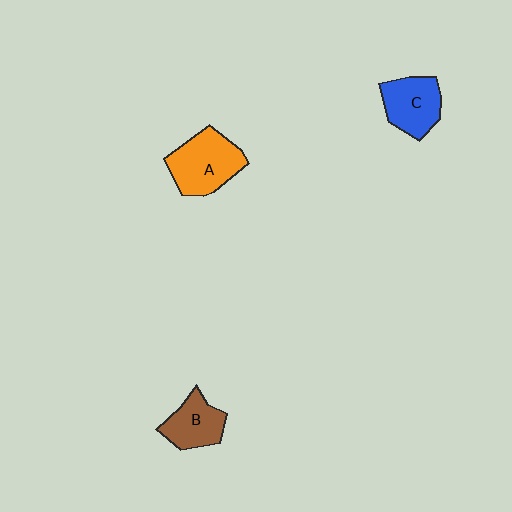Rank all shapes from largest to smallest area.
From largest to smallest: A (orange), C (blue), B (brown).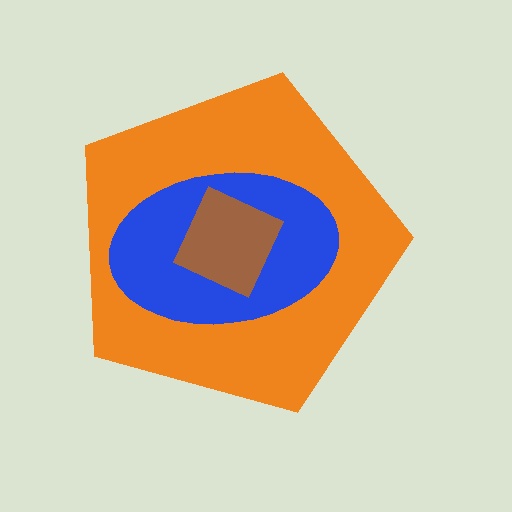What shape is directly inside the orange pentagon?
The blue ellipse.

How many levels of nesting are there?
3.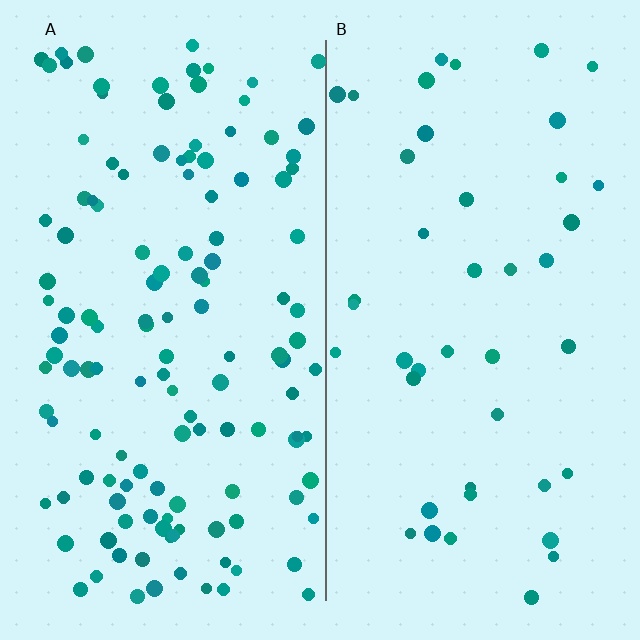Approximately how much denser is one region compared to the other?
Approximately 3.0× — region A over region B.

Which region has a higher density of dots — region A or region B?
A (the left).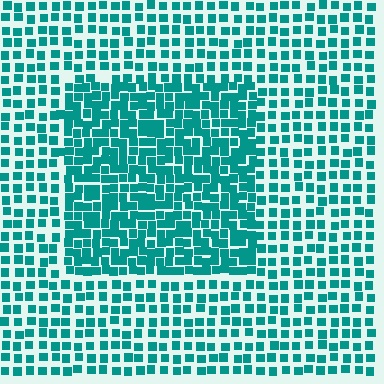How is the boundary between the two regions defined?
The boundary is defined by a change in element density (approximately 1.8x ratio). All elements are the same color, size, and shape.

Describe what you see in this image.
The image contains small teal elements arranged at two different densities. A rectangle-shaped region is visible where the elements are more densely packed than the surrounding area.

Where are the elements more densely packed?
The elements are more densely packed inside the rectangle boundary.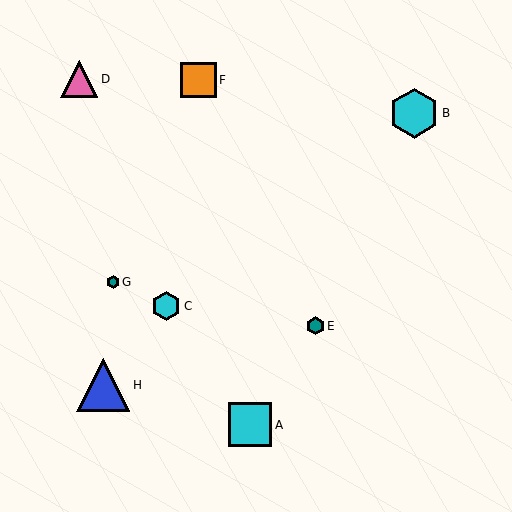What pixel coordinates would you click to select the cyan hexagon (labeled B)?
Click at (414, 113) to select the cyan hexagon B.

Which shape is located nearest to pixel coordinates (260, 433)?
The cyan square (labeled A) at (250, 425) is nearest to that location.